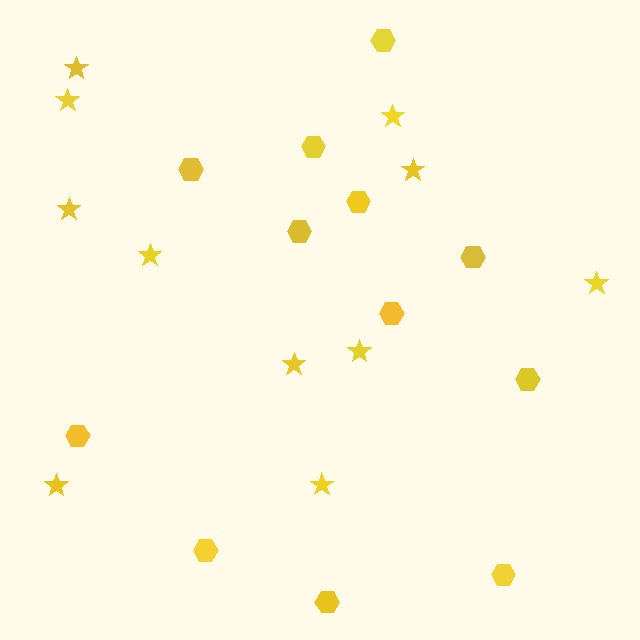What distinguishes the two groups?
There are 2 groups: one group of stars (11) and one group of hexagons (12).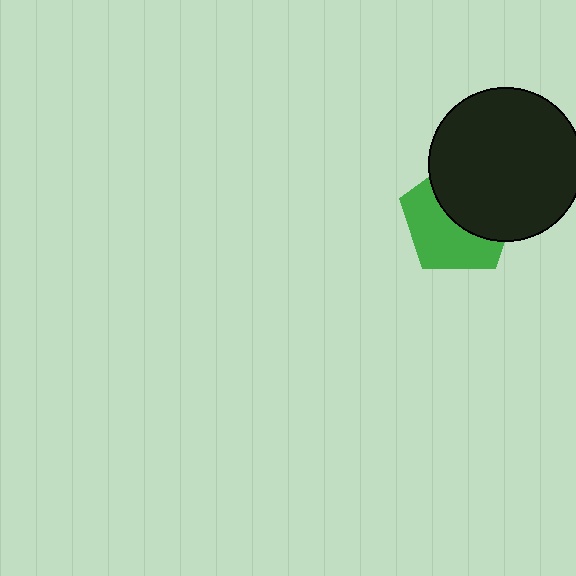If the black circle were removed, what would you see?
You would see the complete green pentagon.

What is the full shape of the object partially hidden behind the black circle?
The partially hidden object is a green pentagon.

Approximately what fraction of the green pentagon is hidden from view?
Roughly 49% of the green pentagon is hidden behind the black circle.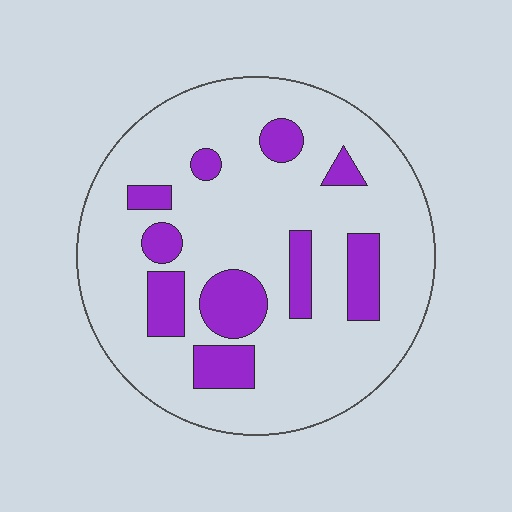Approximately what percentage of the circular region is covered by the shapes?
Approximately 20%.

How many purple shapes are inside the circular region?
10.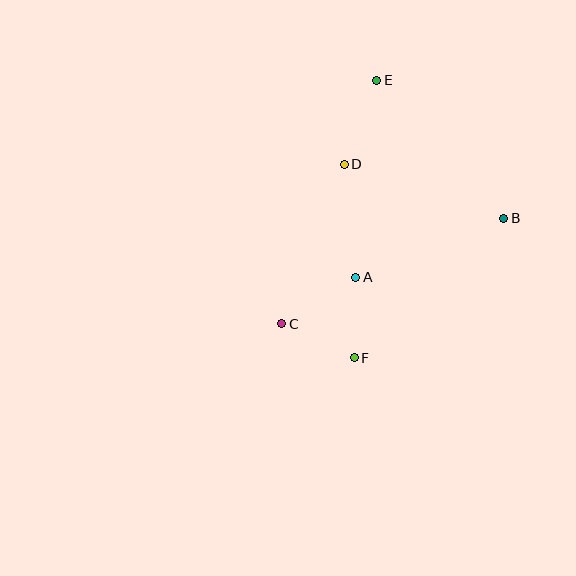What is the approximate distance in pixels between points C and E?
The distance between C and E is approximately 261 pixels.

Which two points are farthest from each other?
Points E and F are farthest from each other.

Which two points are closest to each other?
Points C and F are closest to each other.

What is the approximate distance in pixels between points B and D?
The distance between B and D is approximately 168 pixels.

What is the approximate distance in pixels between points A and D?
The distance between A and D is approximately 114 pixels.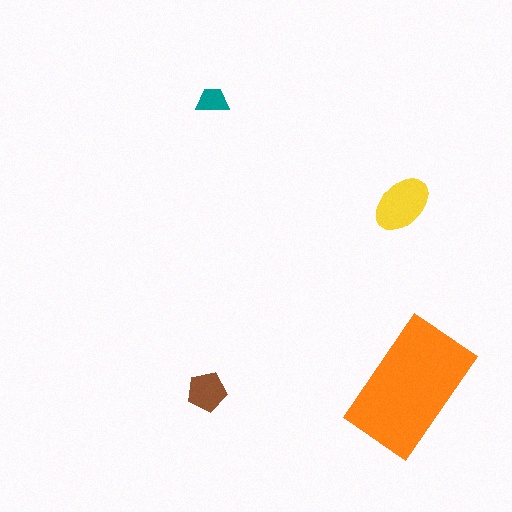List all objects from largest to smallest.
The orange rectangle, the yellow ellipse, the brown pentagon, the teal trapezoid.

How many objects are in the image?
There are 4 objects in the image.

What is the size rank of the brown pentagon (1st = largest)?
3rd.